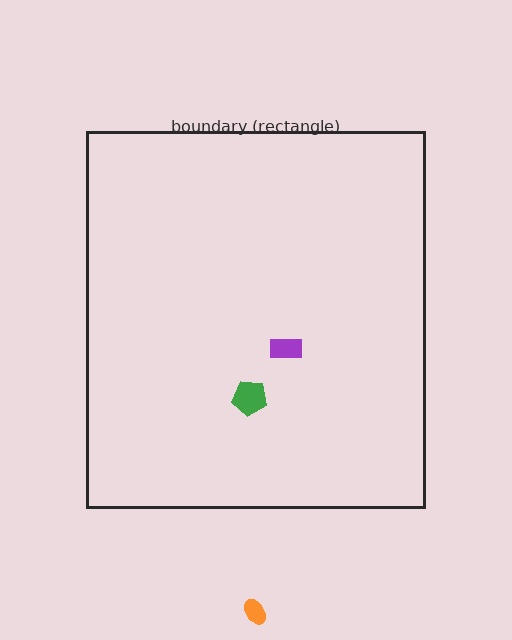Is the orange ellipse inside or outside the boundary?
Outside.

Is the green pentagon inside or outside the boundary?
Inside.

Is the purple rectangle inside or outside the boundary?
Inside.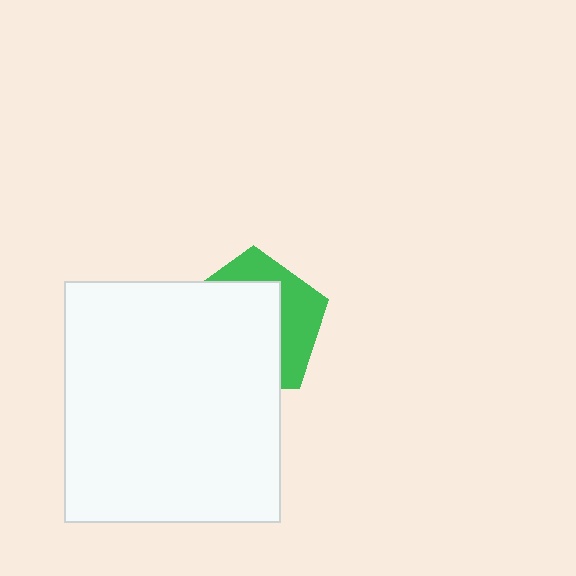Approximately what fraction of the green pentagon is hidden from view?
Roughly 64% of the green pentagon is hidden behind the white rectangle.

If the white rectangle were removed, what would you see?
You would see the complete green pentagon.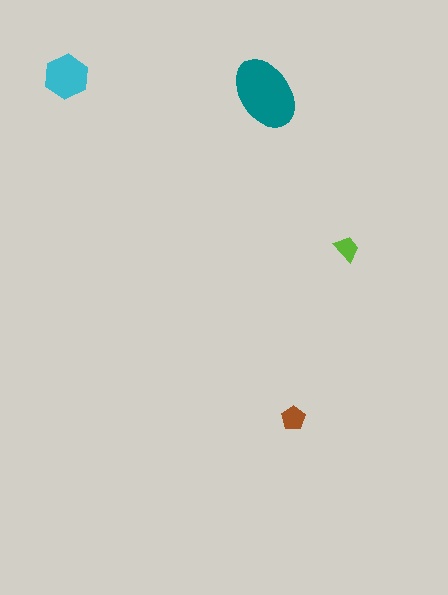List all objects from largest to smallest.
The teal ellipse, the cyan hexagon, the brown pentagon, the lime trapezoid.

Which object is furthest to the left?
The cyan hexagon is leftmost.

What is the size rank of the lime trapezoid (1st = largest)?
4th.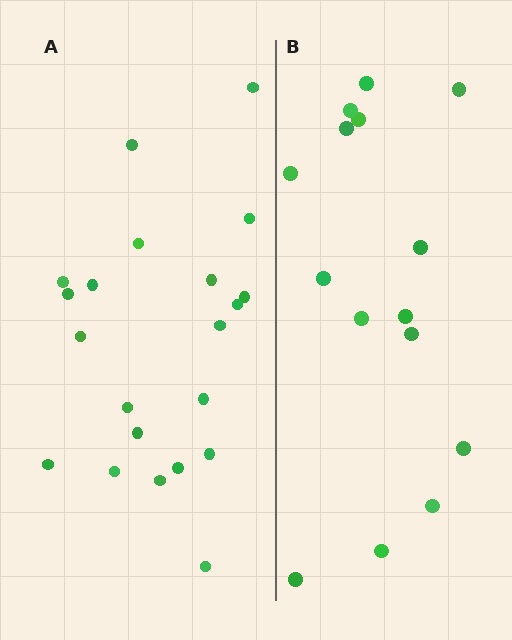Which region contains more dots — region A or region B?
Region A (the left region) has more dots.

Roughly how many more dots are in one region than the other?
Region A has about 6 more dots than region B.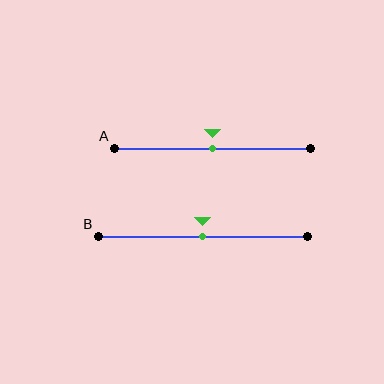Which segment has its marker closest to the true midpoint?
Segment A has its marker closest to the true midpoint.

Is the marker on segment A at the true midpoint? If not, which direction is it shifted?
Yes, the marker on segment A is at the true midpoint.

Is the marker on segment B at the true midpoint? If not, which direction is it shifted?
Yes, the marker on segment B is at the true midpoint.